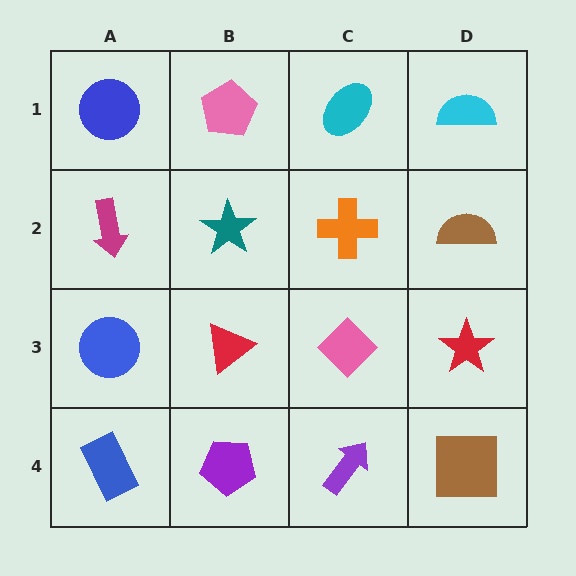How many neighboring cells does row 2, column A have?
3.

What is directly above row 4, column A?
A blue circle.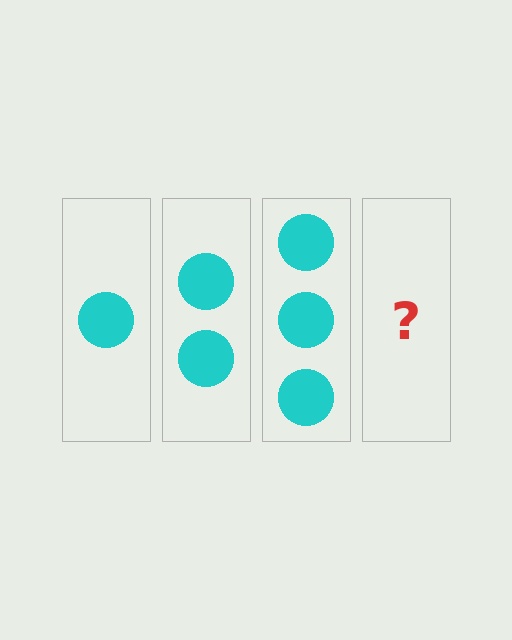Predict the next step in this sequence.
The next step is 4 circles.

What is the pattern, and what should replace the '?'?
The pattern is that each step adds one more circle. The '?' should be 4 circles.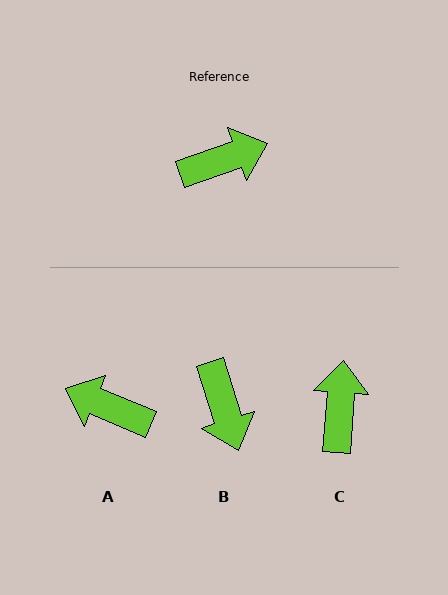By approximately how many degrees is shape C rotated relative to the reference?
Approximately 66 degrees counter-clockwise.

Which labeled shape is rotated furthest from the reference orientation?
A, about 138 degrees away.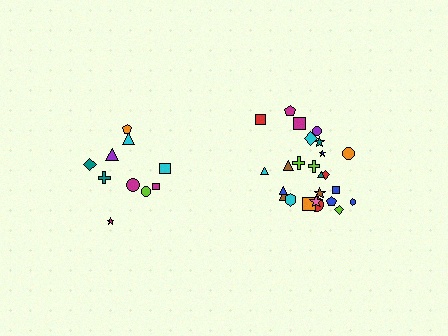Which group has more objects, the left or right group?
The right group.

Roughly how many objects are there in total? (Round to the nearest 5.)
Roughly 35 objects in total.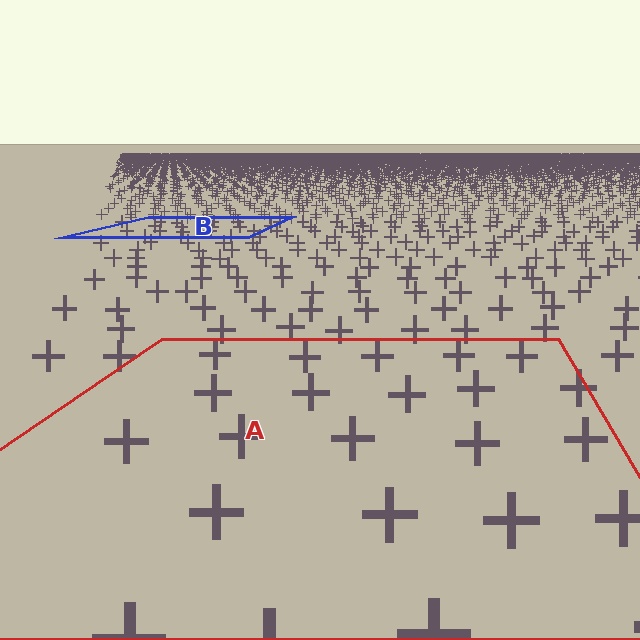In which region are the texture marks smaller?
The texture marks are smaller in region B, because it is farther away.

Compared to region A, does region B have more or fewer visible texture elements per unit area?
Region B has more texture elements per unit area — they are packed more densely because it is farther away.